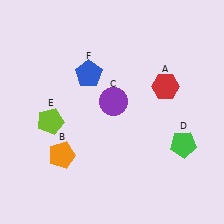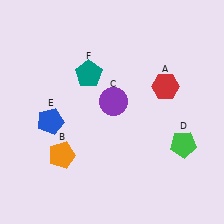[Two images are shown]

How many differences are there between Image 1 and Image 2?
There are 2 differences between the two images.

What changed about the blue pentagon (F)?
In Image 1, F is blue. In Image 2, it changed to teal.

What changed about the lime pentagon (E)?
In Image 1, E is lime. In Image 2, it changed to blue.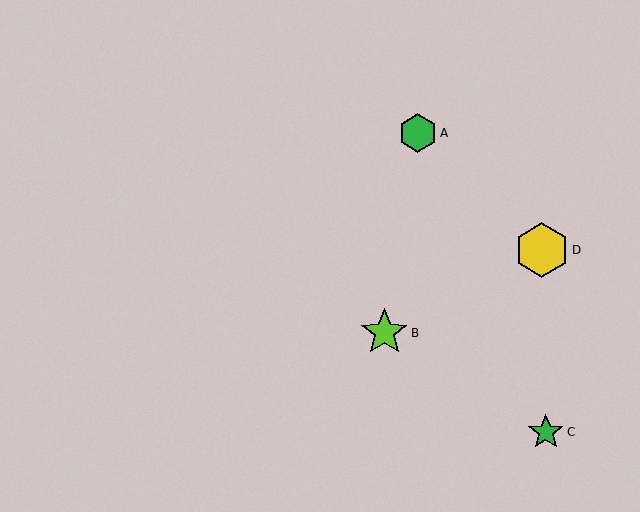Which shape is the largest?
The yellow hexagon (labeled D) is the largest.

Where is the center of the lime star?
The center of the lime star is at (384, 333).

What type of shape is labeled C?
Shape C is a green star.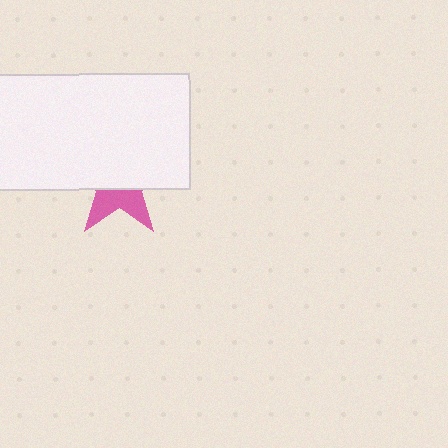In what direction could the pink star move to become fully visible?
The pink star could move down. That would shift it out from behind the white rectangle entirely.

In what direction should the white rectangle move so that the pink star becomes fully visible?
The white rectangle should move up. That is the shortest direction to clear the overlap and leave the pink star fully visible.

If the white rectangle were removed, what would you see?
You would see the complete pink star.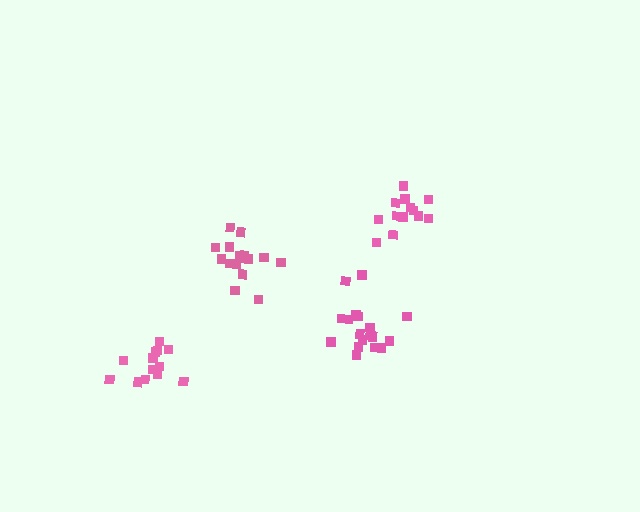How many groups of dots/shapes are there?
There are 4 groups.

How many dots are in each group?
Group 1: 16 dots, Group 2: 18 dots, Group 3: 13 dots, Group 4: 13 dots (60 total).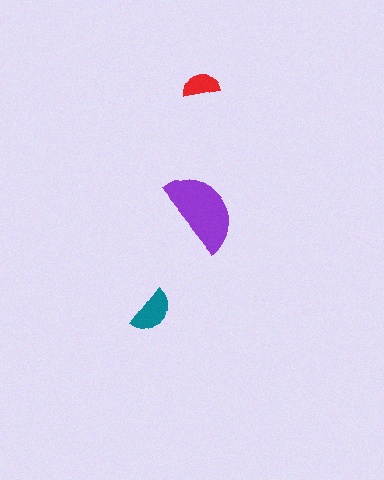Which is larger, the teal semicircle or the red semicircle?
The teal one.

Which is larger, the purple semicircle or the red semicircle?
The purple one.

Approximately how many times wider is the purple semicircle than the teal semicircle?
About 2 times wider.